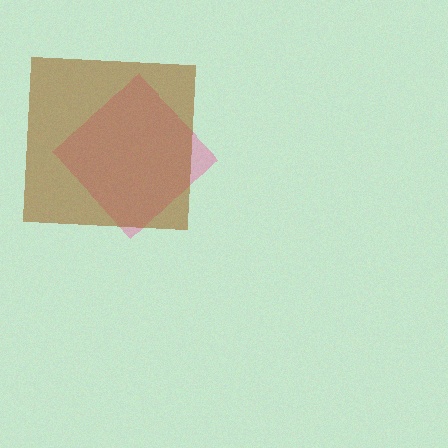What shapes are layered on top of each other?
The layered shapes are: a pink diamond, a brown square.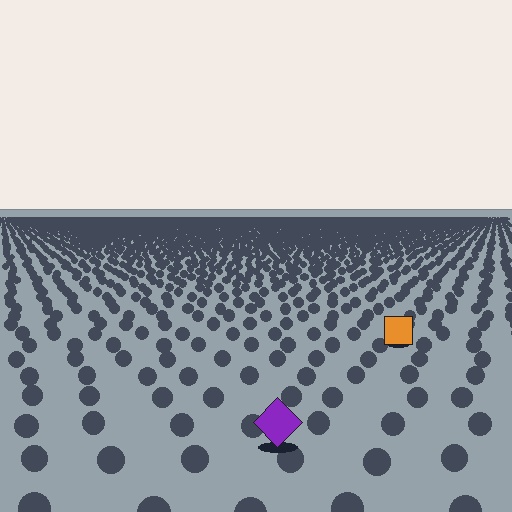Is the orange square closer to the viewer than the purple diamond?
No. The purple diamond is closer — you can tell from the texture gradient: the ground texture is coarser near it.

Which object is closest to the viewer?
The purple diamond is closest. The texture marks near it are larger and more spread out.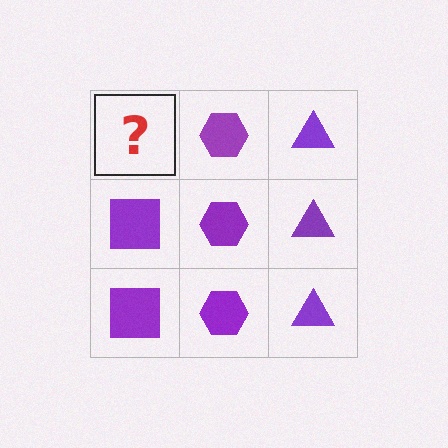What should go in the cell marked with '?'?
The missing cell should contain a purple square.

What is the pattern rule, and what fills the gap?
The rule is that each column has a consistent shape. The gap should be filled with a purple square.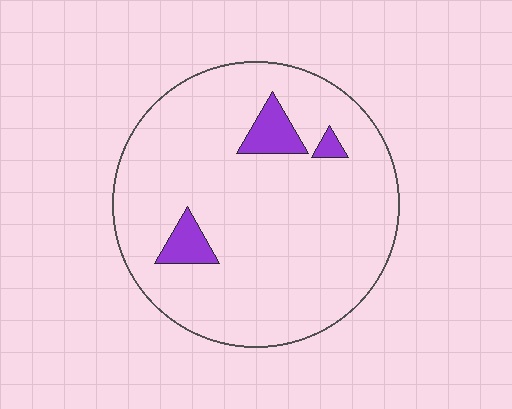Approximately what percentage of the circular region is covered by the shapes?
Approximately 10%.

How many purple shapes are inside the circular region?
3.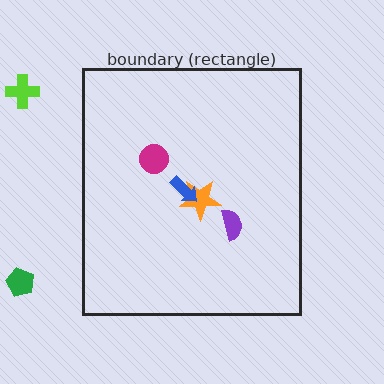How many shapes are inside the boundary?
4 inside, 2 outside.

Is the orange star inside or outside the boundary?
Inside.